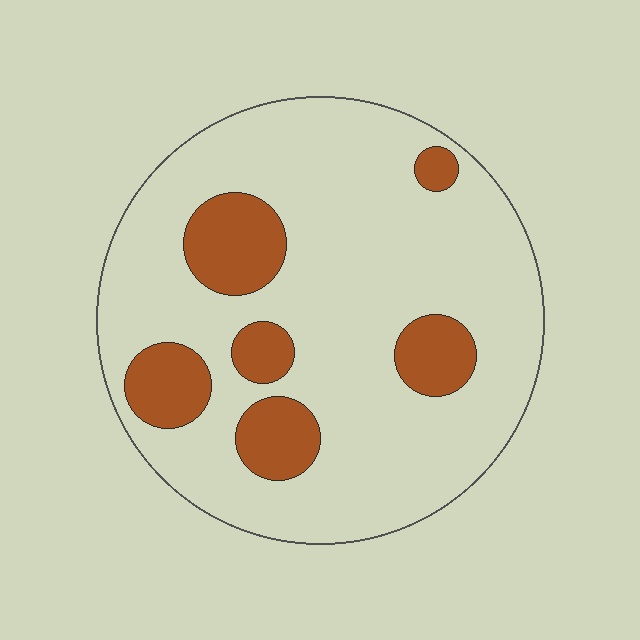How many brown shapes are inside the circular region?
6.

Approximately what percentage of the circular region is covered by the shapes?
Approximately 20%.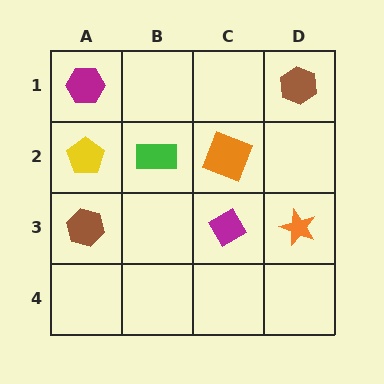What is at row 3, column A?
A brown hexagon.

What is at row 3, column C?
A magenta diamond.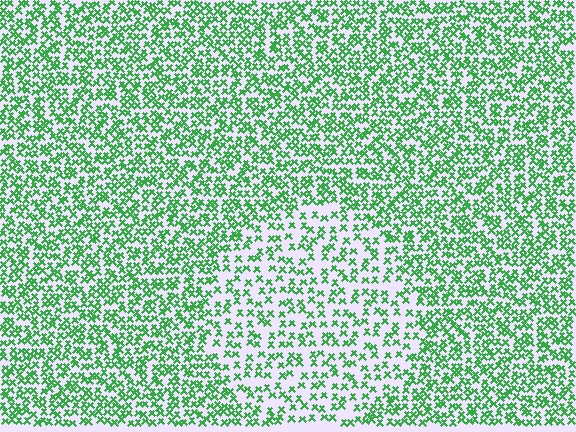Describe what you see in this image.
The image contains small green elements arranged at two different densities. A circle-shaped region is visible where the elements are less densely packed than the surrounding area.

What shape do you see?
I see a circle.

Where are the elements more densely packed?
The elements are more densely packed outside the circle boundary.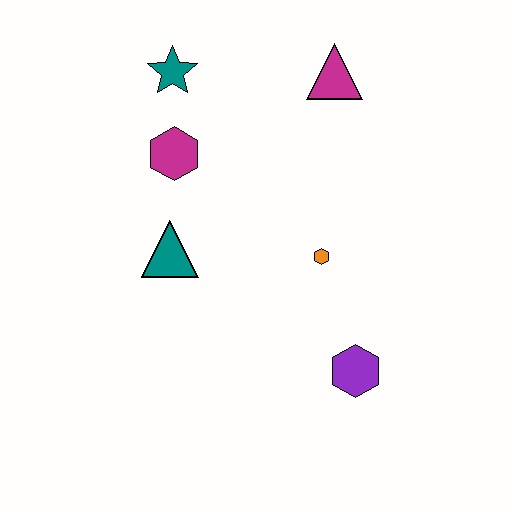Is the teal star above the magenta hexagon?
Yes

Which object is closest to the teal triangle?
The magenta hexagon is closest to the teal triangle.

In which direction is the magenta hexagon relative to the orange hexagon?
The magenta hexagon is to the left of the orange hexagon.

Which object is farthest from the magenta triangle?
The purple hexagon is farthest from the magenta triangle.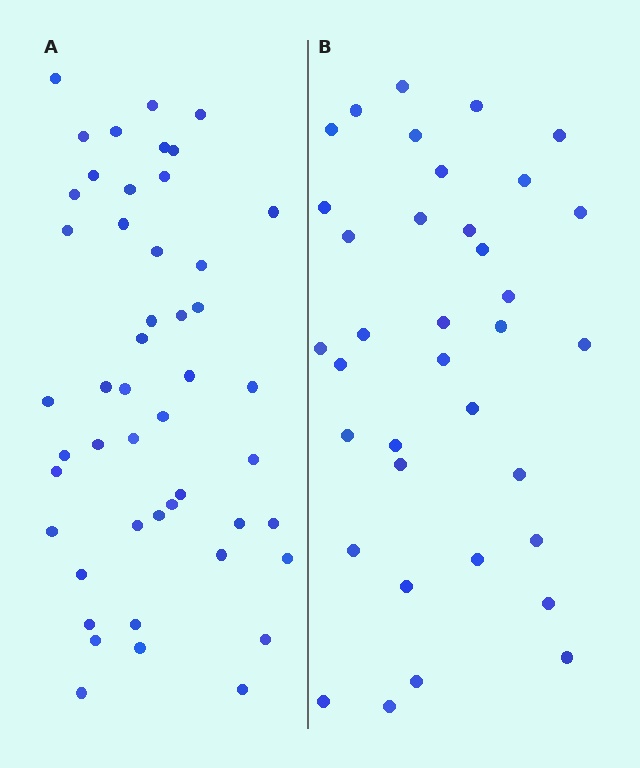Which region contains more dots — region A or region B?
Region A (the left region) has more dots.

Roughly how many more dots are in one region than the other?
Region A has roughly 12 or so more dots than region B.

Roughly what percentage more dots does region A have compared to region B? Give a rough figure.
About 35% more.